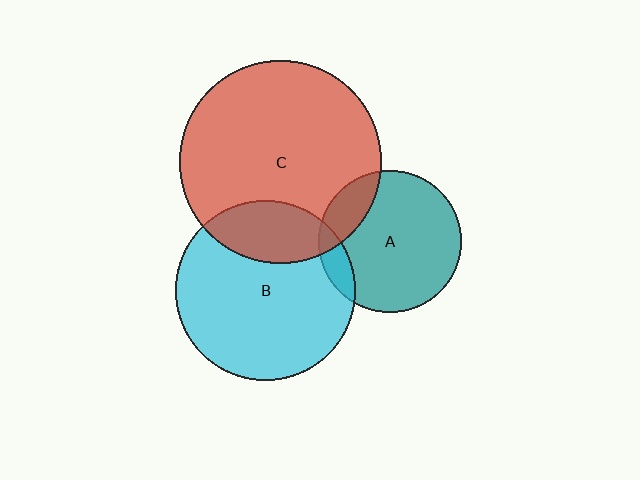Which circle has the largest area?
Circle C (red).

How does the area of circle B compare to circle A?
Approximately 1.6 times.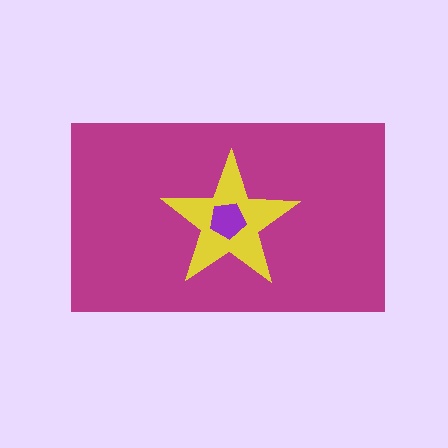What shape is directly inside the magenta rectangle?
The yellow star.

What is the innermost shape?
The purple pentagon.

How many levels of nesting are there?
3.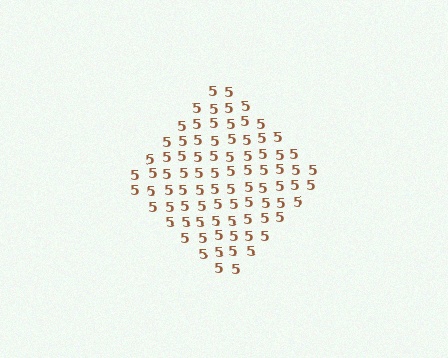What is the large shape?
The large shape is a diamond.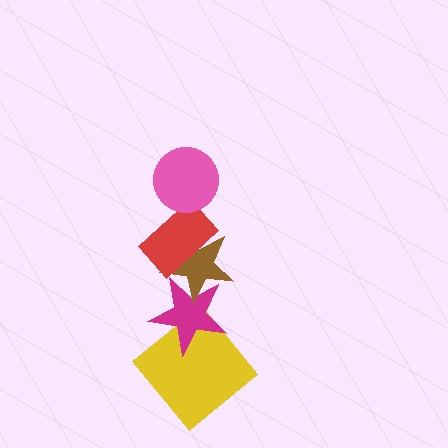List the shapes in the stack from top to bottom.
From top to bottom: the pink circle, the red rectangle, the brown star, the magenta star, the yellow diamond.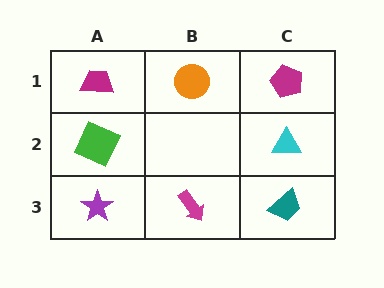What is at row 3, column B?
A magenta arrow.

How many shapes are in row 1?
3 shapes.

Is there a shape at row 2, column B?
No, that cell is empty.